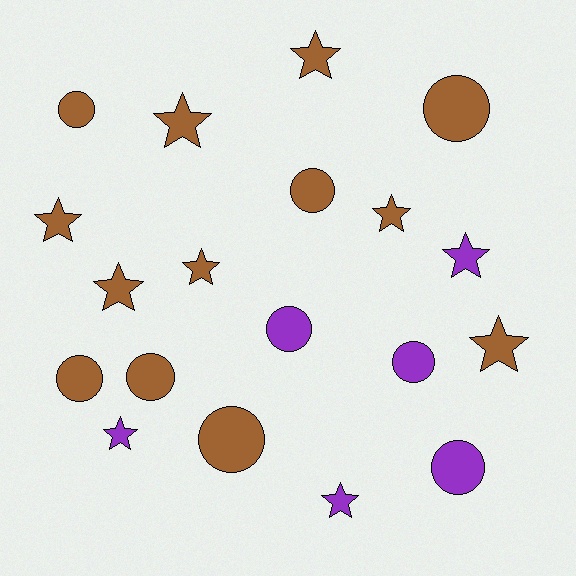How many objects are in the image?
There are 19 objects.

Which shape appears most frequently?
Star, with 10 objects.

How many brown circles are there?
There are 6 brown circles.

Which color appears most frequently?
Brown, with 13 objects.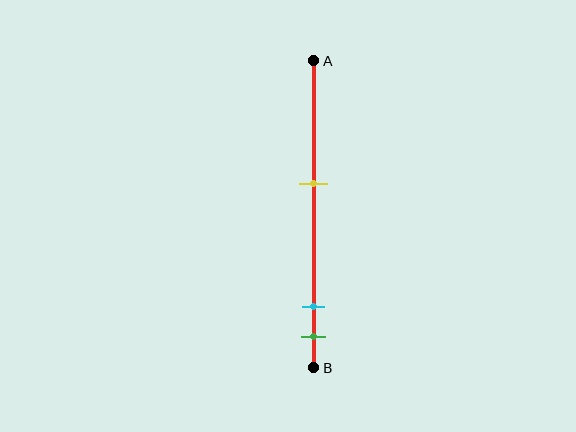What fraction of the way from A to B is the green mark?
The green mark is approximately 90% (0.9) of the way from A to B.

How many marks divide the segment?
There are 3 marks dividing the segment.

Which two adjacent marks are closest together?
The cyan and green marks are the closest adjacent pair.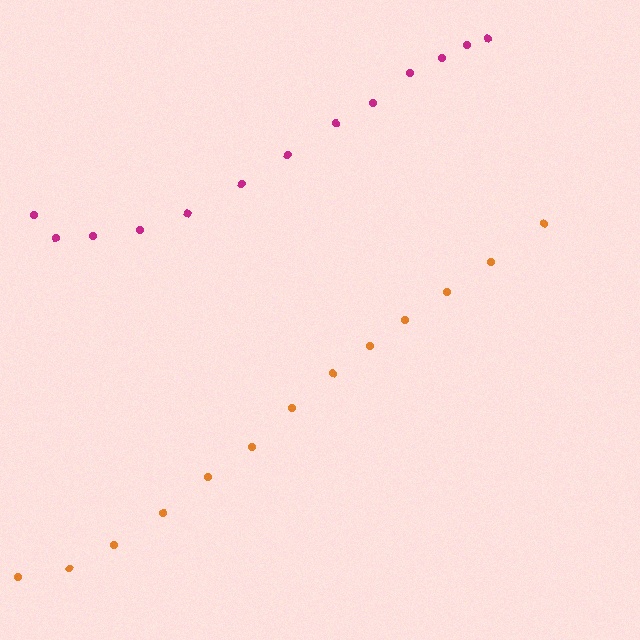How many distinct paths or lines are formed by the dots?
There are 2 distinct paths.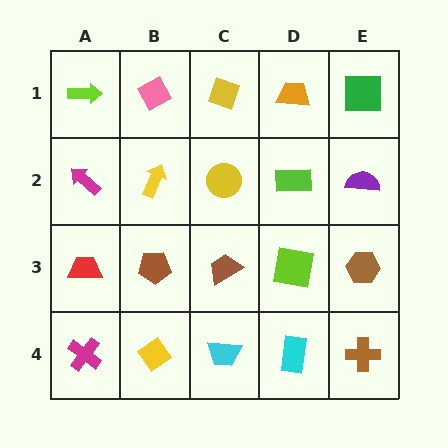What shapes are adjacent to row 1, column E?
A purple semicircle (row 2, column E), an orange trapezoid (row 1, column D).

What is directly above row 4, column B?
A brown pentagon.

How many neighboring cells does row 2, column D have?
4.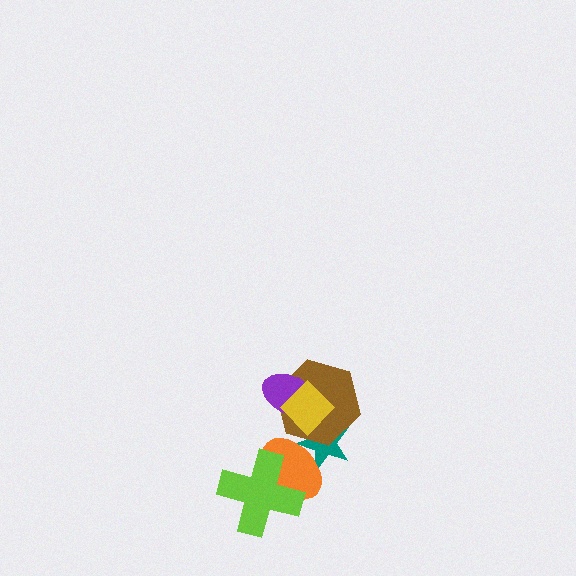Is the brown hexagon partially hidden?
Yes, it is partially covered by another shape.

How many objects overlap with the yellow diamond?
3 objects overlap with the yellow diamond.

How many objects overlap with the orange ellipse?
3 objects overlap with the orange ellipse.